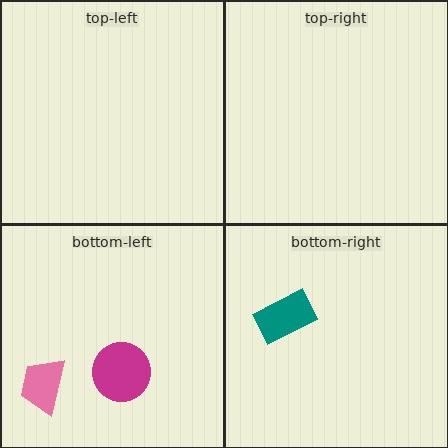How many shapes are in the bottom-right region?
1.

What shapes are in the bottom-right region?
The teal rectangle.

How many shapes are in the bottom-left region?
2.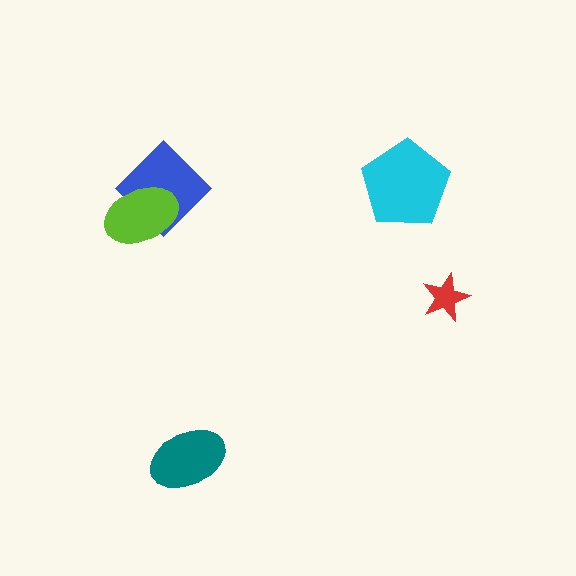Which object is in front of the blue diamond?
The lime ellipse is in front of the blue diamond.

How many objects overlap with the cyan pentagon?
0 objects overlap with the cyan pentagon.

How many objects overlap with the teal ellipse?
0 objects overlap with the teal ellipse.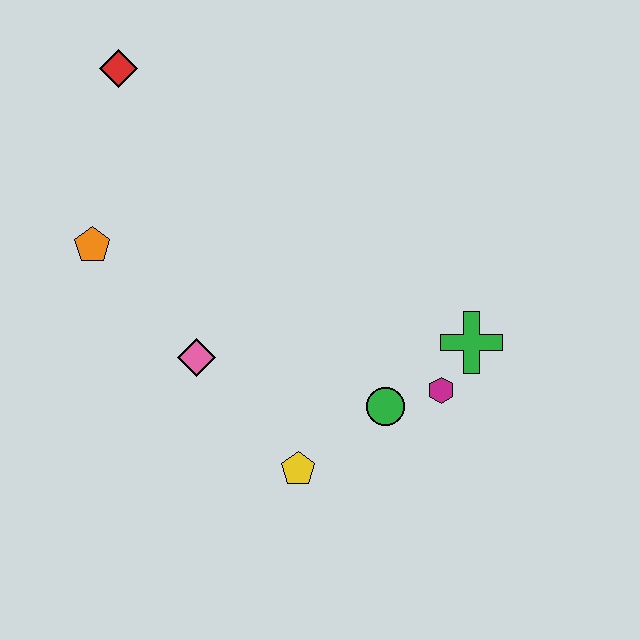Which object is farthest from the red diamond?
The magenta hexagon is farthest from the red diamond.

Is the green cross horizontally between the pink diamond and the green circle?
No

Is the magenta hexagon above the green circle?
Yes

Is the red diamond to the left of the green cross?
Yes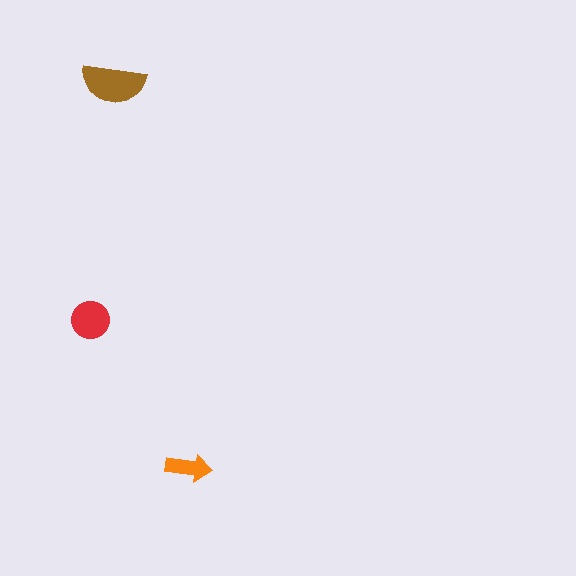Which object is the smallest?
The orange arrow.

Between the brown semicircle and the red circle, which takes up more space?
The brown semicircle.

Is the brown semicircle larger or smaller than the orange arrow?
Larger.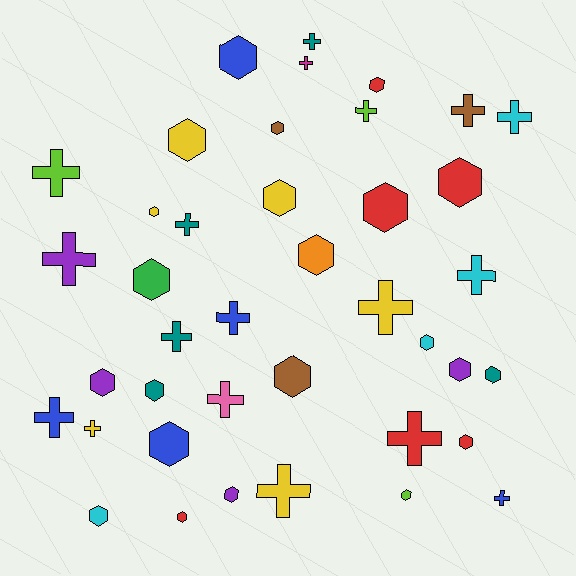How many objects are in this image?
There are 40 objects.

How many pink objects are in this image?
There is 1 pink object.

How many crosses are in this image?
There are 18 crosses.